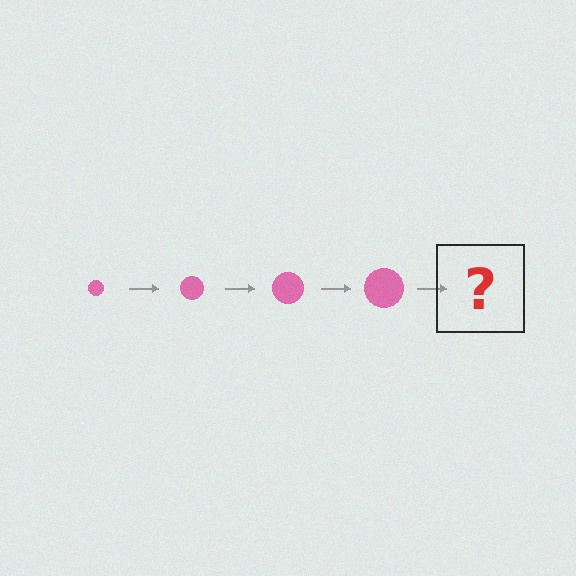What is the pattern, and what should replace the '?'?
The pattern is that the circle gets progressively larger each step. The '?' should be a pink circle, larger than the previous one.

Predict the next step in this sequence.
The next step is a pink circle, larger than the previous one.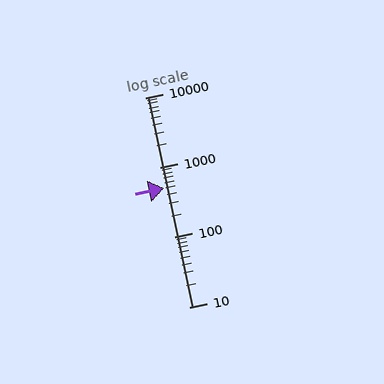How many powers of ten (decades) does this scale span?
The scale spans 3 decades, from 10 to 10000.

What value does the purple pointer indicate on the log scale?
The pointer indicates approximately 510.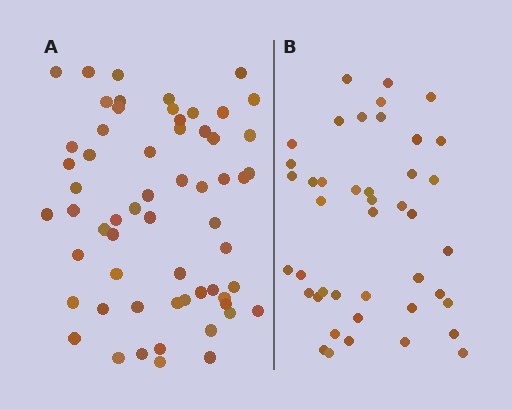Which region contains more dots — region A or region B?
Region A (the left region) has more dots.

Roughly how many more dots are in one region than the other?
Region A has approximately 15 more dots than region B.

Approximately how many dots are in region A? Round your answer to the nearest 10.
About 60 dots.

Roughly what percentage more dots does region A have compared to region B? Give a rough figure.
About 40% more.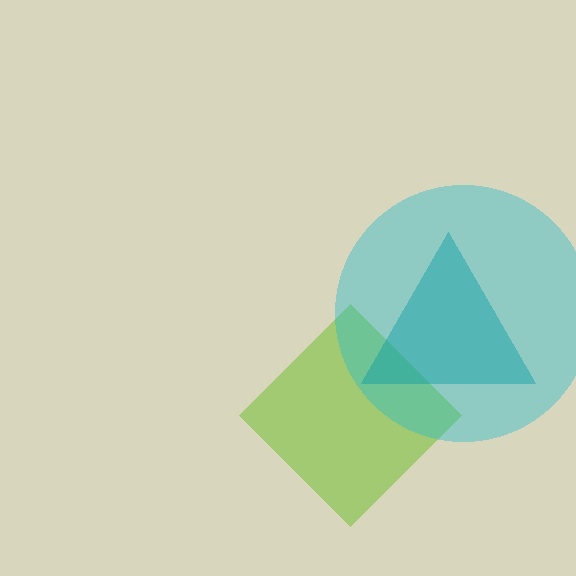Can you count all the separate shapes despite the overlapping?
Yes, there are 3 separate shapes.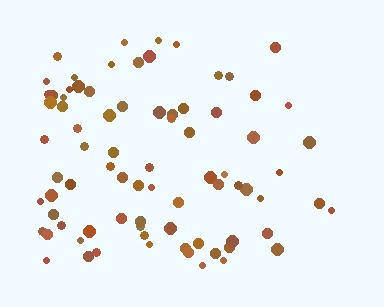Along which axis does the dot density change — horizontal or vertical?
Horizontal.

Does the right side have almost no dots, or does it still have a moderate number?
Still a moderate number, just noticeably fewer than the left.